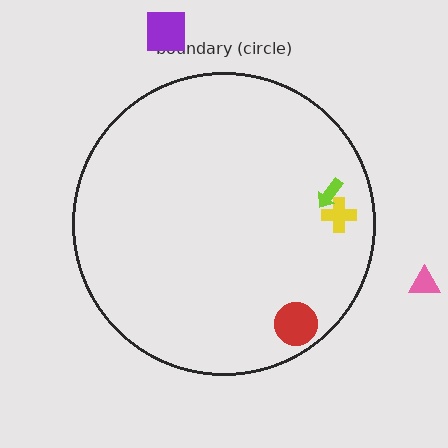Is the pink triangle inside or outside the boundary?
Outside.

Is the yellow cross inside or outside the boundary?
Inside.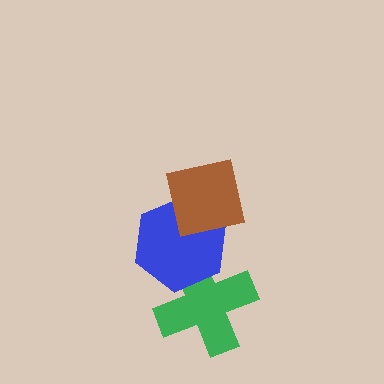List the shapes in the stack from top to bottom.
From top to bottom: the brown square, the blue hexagon, the green cross.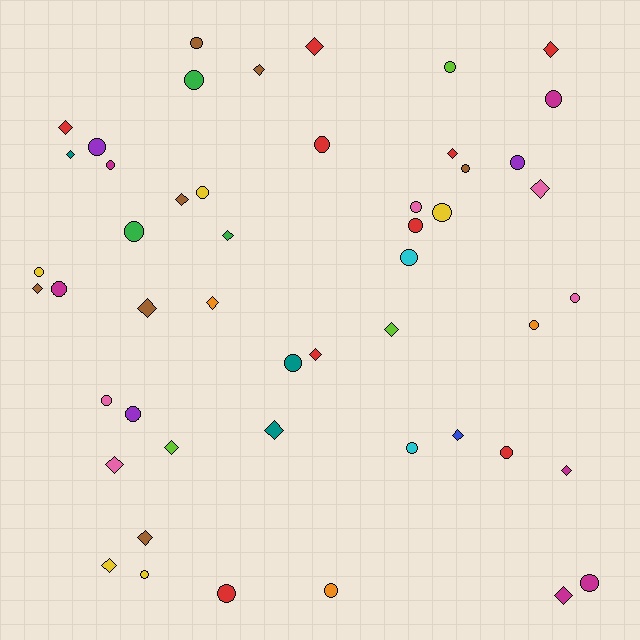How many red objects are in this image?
There are 9 red objects.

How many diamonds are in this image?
There are 22 diamonds.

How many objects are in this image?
There are 50 objects.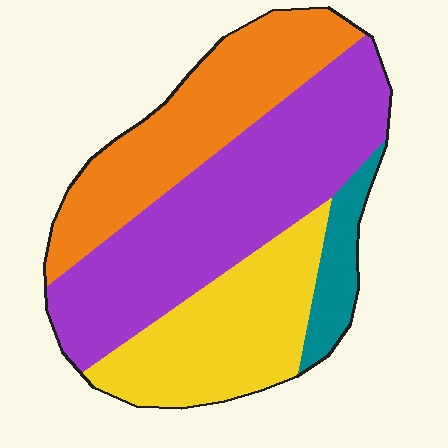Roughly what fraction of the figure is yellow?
Yellow takes up about one quarter (1/4) of the figure.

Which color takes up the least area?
Teal, at roughly 5%.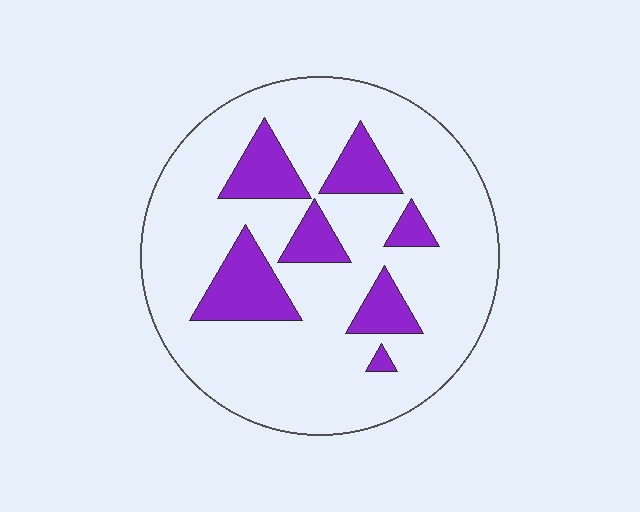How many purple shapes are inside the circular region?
7.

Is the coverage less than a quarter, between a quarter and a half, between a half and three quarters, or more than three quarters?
Less than a quarter.